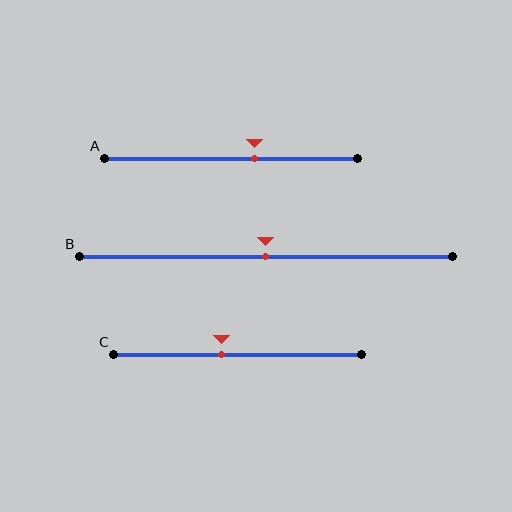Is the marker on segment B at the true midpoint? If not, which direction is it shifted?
Yes, the marker on segment B is at the true midpoint.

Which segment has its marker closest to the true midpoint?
Segment B has its marker closest to the true midpoint.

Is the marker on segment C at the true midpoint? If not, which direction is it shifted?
No, the marker on segment C is shifted to the left by about 7% of the segment length.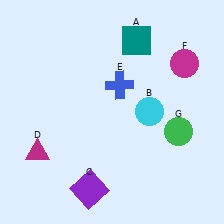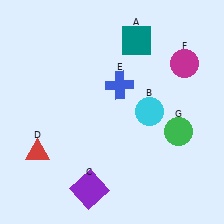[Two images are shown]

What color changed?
The triangle (D) changed from magenta in Image 1 to red in Image 2.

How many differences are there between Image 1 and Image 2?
There is 1 difference between the two images.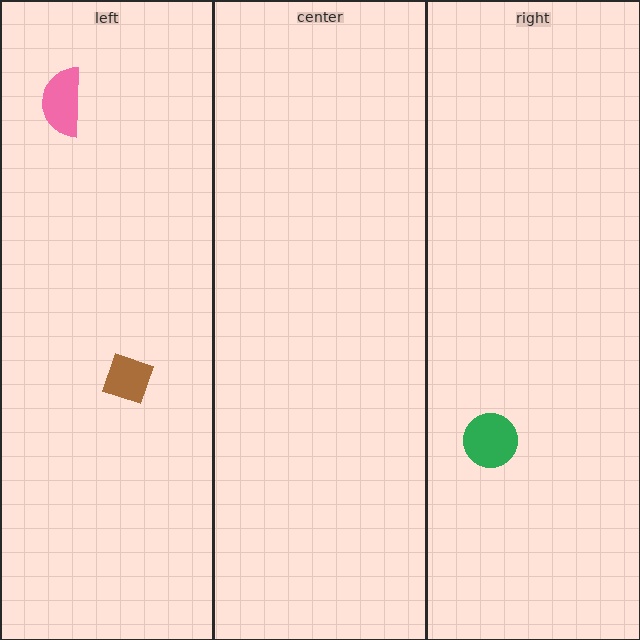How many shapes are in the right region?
1.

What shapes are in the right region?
The green circle.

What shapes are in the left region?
The brown diamond, the pink semicircle.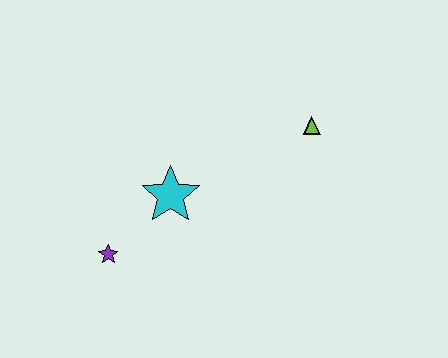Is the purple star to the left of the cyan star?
Yes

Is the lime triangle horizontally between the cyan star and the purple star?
No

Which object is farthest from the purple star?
The lime triangle is farthest from the purple star.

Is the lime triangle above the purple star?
Yes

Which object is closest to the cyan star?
The purple star is closest to the cyan star.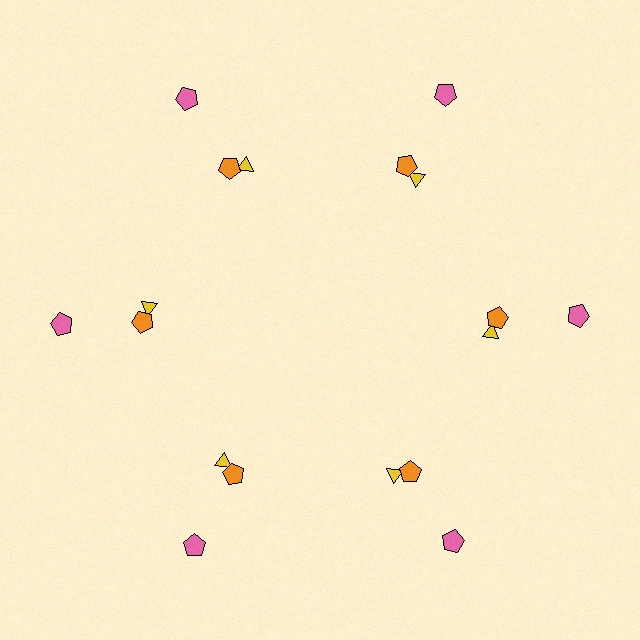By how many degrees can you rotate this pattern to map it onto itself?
The pattern maps onto itself every 60 degrees of rotation.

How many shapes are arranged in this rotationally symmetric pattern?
There are 18 shapes, arranged in 6 groups of 3.